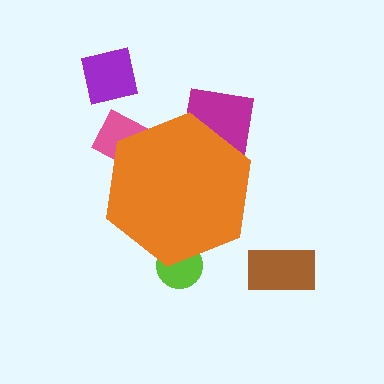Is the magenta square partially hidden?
Yes, the magenta square is partially hidden behind the orange hexagon.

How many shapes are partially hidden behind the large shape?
3 shapes are partially hidden.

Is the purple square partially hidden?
No, the purple square is fully visible.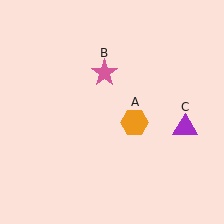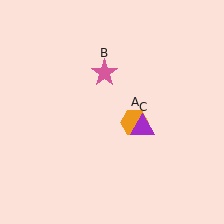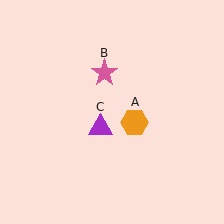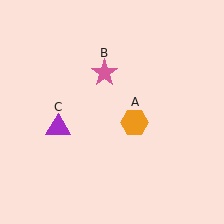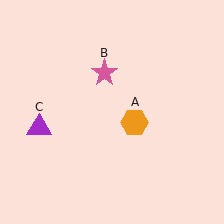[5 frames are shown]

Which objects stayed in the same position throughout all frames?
Orange hexagon (object A) and pink star (object B) remained stationary.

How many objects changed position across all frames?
1 object changed position: purple triangle (object C).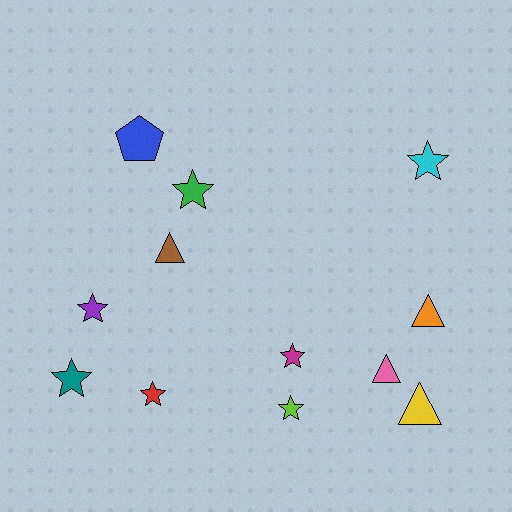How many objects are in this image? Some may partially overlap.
There are 12 objects.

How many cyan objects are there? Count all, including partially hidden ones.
There is 1 cyan object.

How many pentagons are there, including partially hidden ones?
There is 1 pentagon.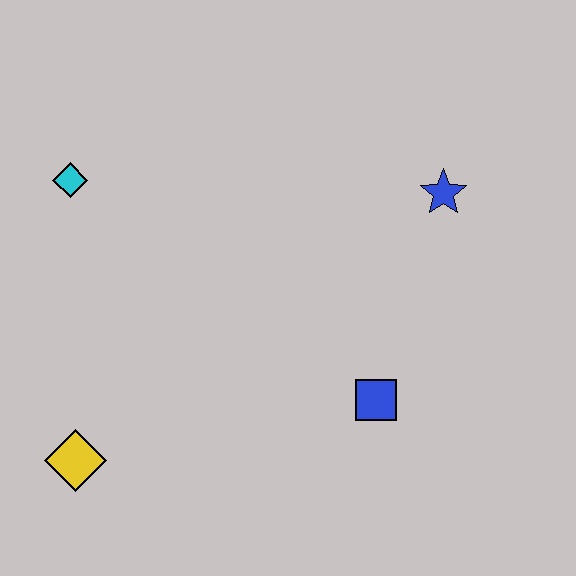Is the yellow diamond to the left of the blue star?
Yes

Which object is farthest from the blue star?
The yellow diamond is farthest from the blue star.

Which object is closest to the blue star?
The blue square is closest to the blue star.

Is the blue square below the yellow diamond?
No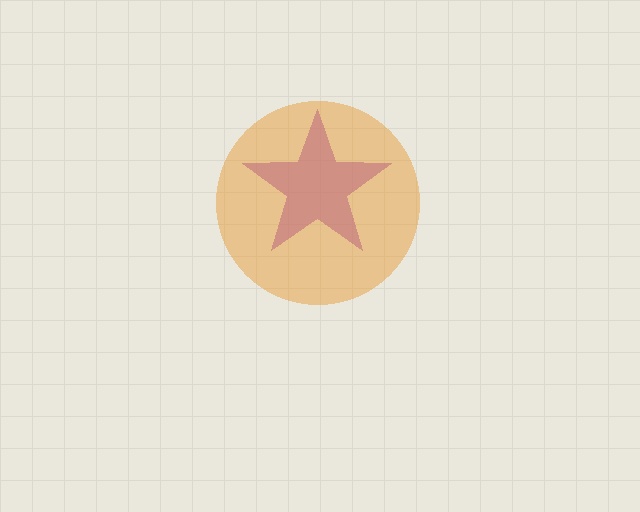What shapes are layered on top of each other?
The layered shapes are: a purple star, an orange circle.